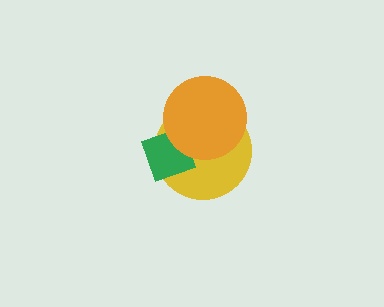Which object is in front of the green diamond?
The orange circle is in front of the green diamond.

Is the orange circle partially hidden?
No, no other shape covers it.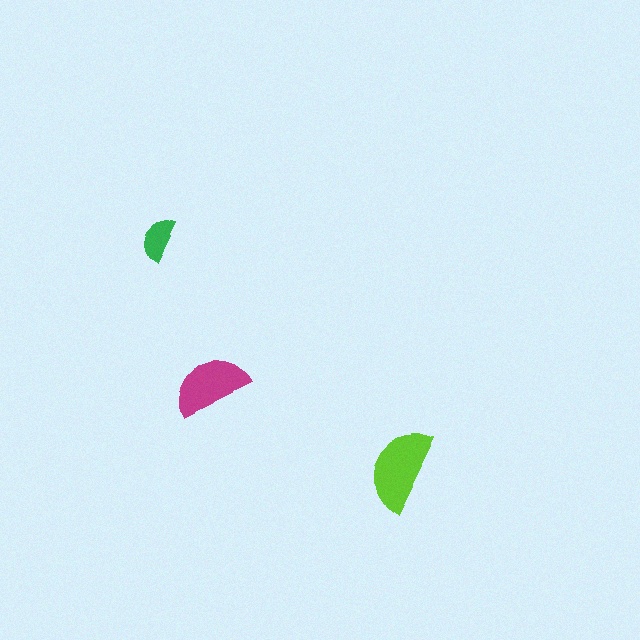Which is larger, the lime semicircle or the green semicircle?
The lime one.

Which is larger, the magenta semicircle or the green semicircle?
The magenta one.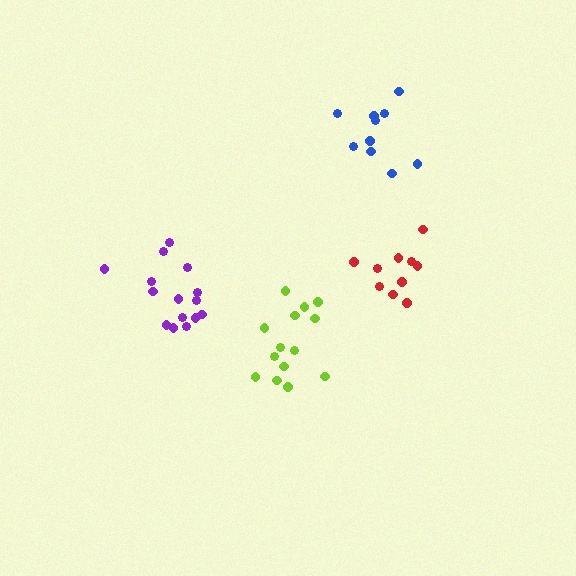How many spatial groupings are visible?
There are 4 spatial groupings.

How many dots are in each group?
Group 1: 15 dots, Group 2: 10 dots, Group 3: 14 dots, Group 4: 10 dots (49 total).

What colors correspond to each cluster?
The clusters are colored: purple, red, lime, blue.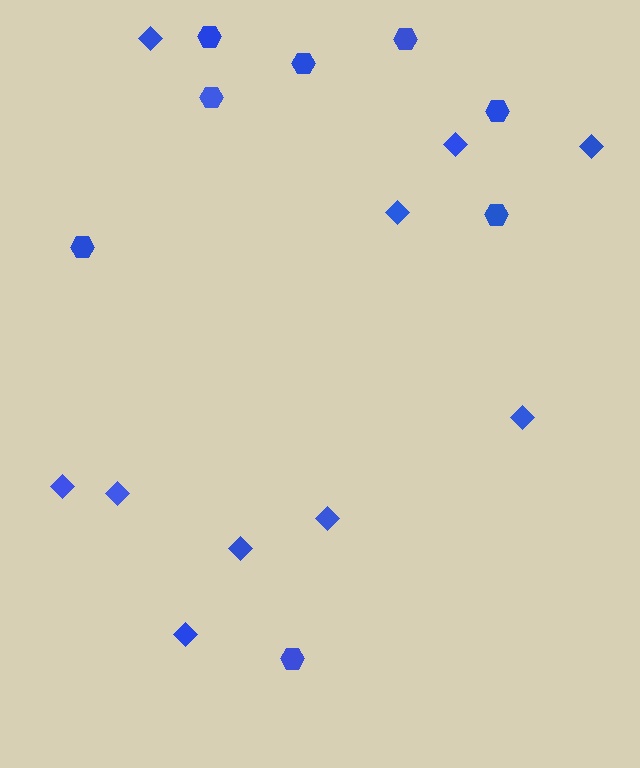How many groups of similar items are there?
There are 2 groups: one group of diamonds (10) and one group of hexagons (8).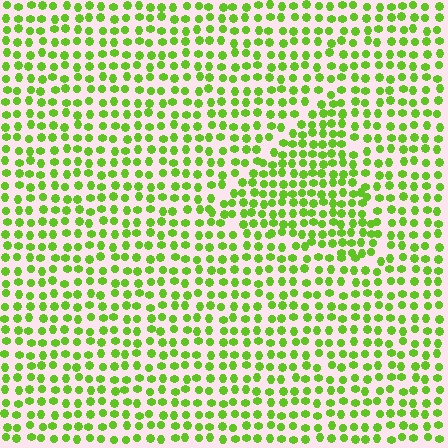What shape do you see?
I see a triangle.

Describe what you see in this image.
The image contains small lime elements arranged at two different densities. A triangle-shaped region is visible where the elements are more densely packed than the surrounding area.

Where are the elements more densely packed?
The elements are more densely packed inside the triangle boundary.